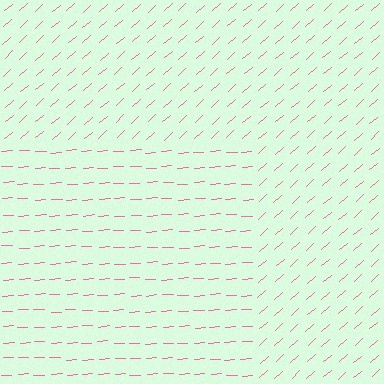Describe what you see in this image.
The image is filled with small pink line segments. A rectangle region in the image has lines oriented differently from the surrounding lines, creating a visible texture boundary.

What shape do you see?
I see a rectangle.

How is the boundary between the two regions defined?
The boundary is defined purely by a change in line orientation (approximately 38 degrees difference). All lines are the same color and thickness.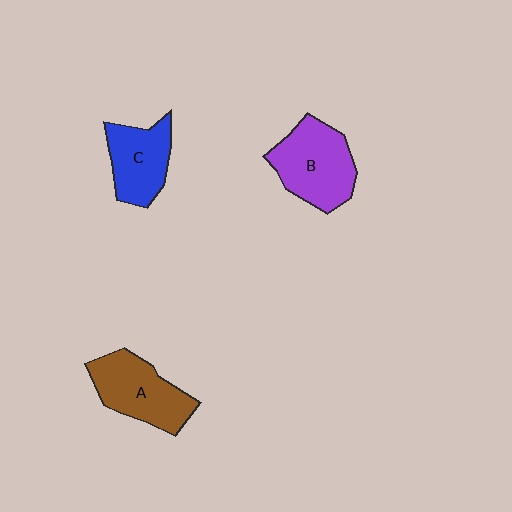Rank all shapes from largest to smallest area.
From largest to smallest: B (purple), A (brown), C (blue).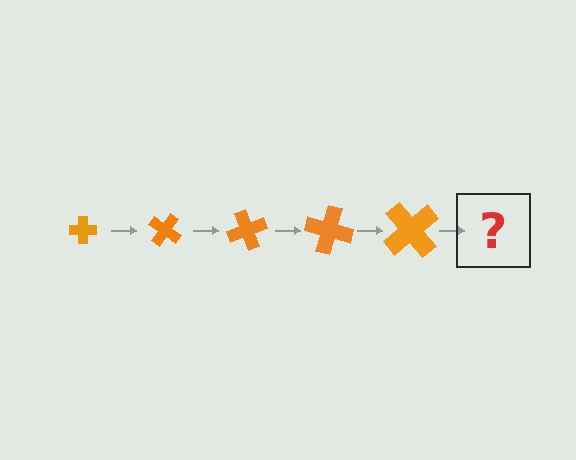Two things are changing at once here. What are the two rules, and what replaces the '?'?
The two rules are that the cross grows larger each step and it rotates 35 degrees each step. The '?' should be a cross, larger than the previous one and rotated 175 degrees from the start.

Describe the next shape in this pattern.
It should be a cross, larger than the previous one and rotated 175 degrees from the start.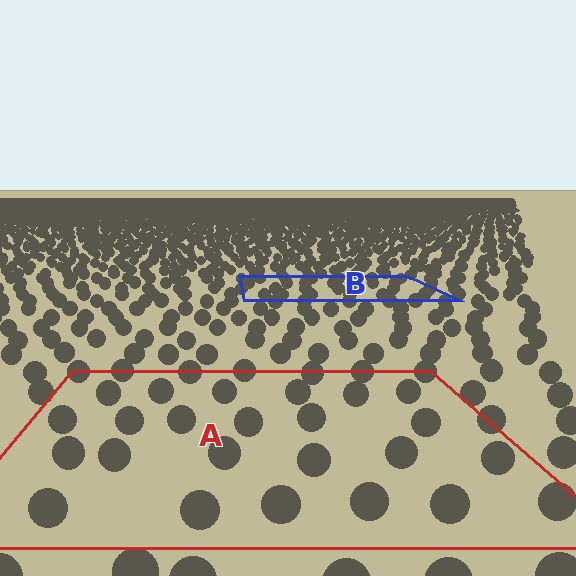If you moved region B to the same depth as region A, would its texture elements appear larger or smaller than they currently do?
They would appear larger. At a closer depth, the same texture elements are projected at a bigger on-screen size.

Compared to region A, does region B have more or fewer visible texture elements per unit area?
Region B has more texture elements per unit area — they are packed more densely because it is farther away.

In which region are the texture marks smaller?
The texture marks are smaller in region B, because it is farther away.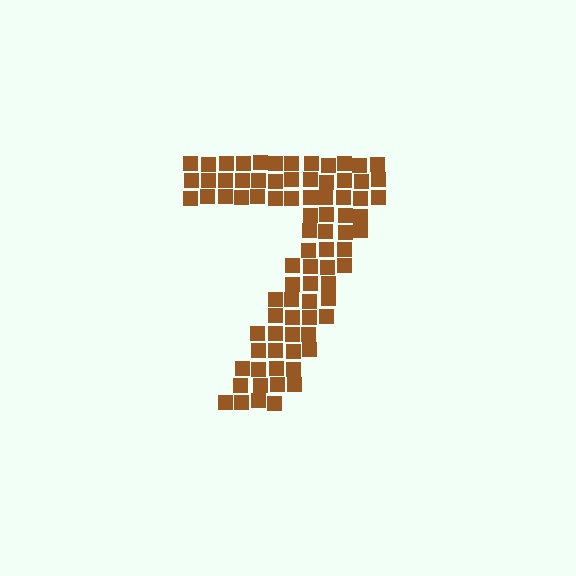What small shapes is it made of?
It is made of small squares.